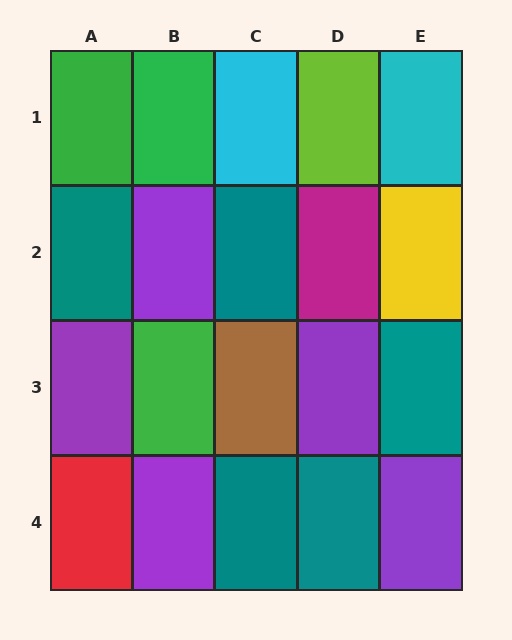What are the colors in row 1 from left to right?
Green, green, cyan, lime, cyan.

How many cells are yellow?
1 cell is yellow.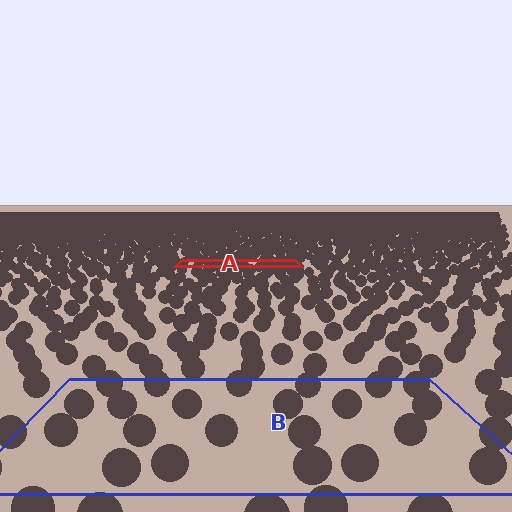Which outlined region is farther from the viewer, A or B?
Region A is farther from the viewer — the texture elements inside it appear smaller and more densely packed.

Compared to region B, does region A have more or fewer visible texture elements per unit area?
Region A has more texture elements per unit area — they are packed more densely because it is farther away.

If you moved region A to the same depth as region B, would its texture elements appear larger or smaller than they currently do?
They would appear larger. At a closer depth, the same texture elements are projected at a bigger on-screen size.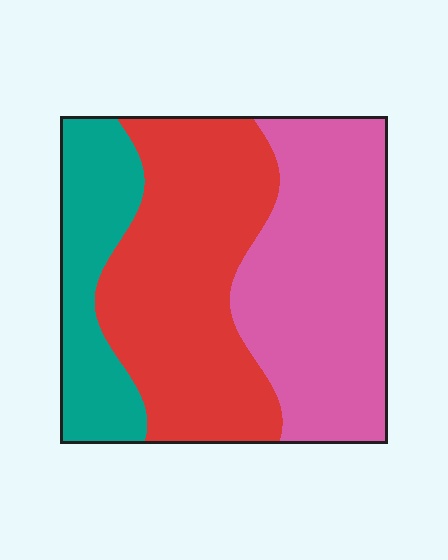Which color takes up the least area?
Teal, at roughly 20%.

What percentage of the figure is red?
Red covers around 40% of the figure.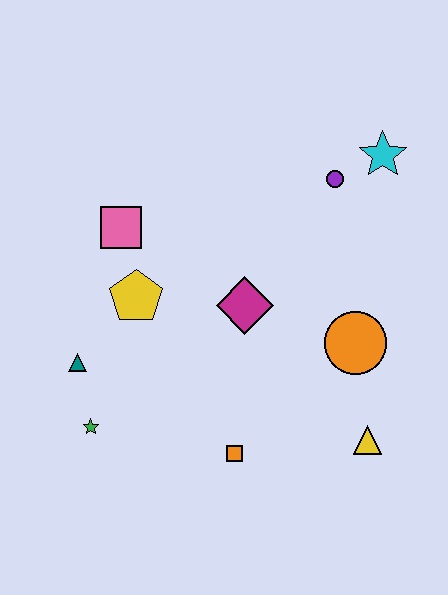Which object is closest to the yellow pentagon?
The pink square is closest to the yellow pentagon.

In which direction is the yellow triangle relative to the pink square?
The yellow triangle is to the right of the pink square.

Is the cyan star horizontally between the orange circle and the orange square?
No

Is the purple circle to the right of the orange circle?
No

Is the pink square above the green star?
Yes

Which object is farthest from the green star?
The cyan star is farthest from the green star.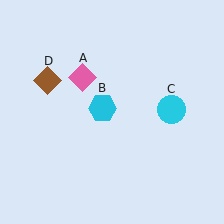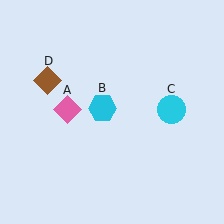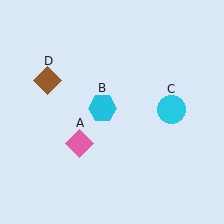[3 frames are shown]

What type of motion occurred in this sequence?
The pink diamond (object A) rotated counterclockwise around the center of the scene.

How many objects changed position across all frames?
1 object changed position: pink diamond (object A).